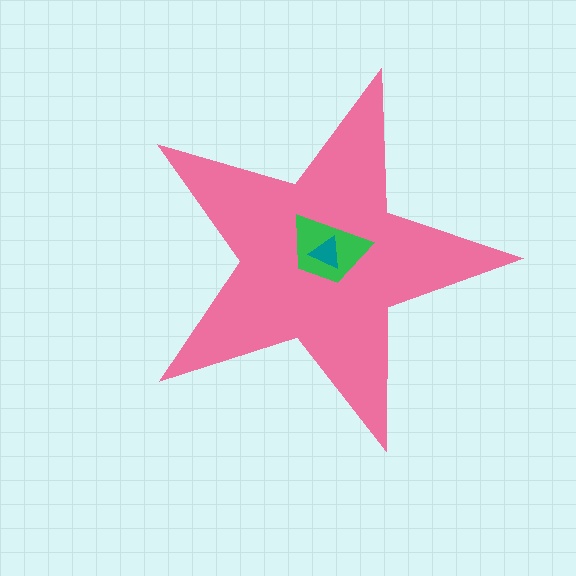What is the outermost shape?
The pink star.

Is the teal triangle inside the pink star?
Yes.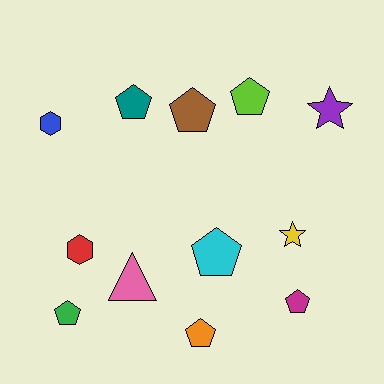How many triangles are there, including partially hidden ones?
There is 1 triangle.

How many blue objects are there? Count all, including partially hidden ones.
There is 1 blue object.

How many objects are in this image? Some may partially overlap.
There are 12 objects.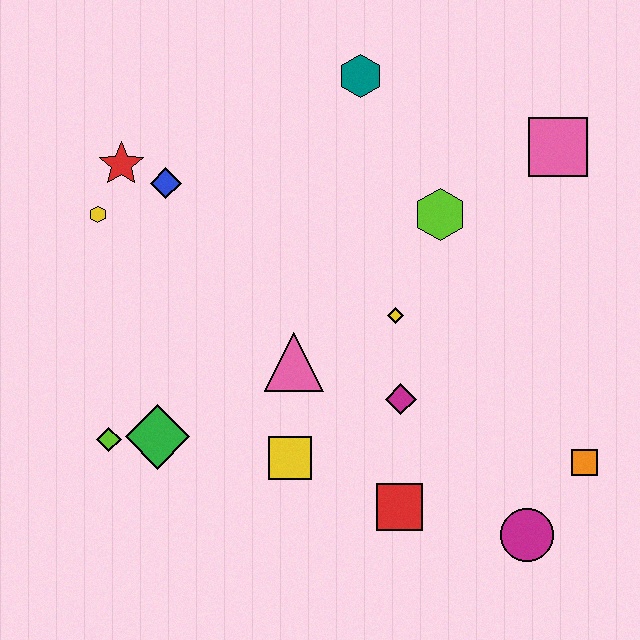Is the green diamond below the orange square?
No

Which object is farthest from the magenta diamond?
The red star is farthest from the magenta diamond.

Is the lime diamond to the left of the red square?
Yes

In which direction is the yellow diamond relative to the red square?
The yellow diamond is above the red square.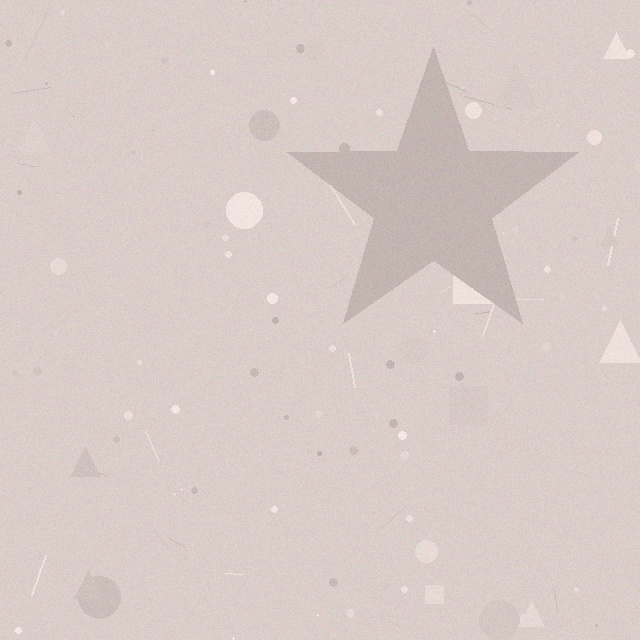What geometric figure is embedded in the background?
A star is embedded in the background.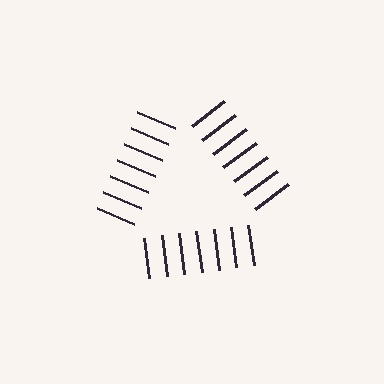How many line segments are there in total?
21 — 7 along each of the 3 edges.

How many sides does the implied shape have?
3 sides — the line-ends trace a triangle.